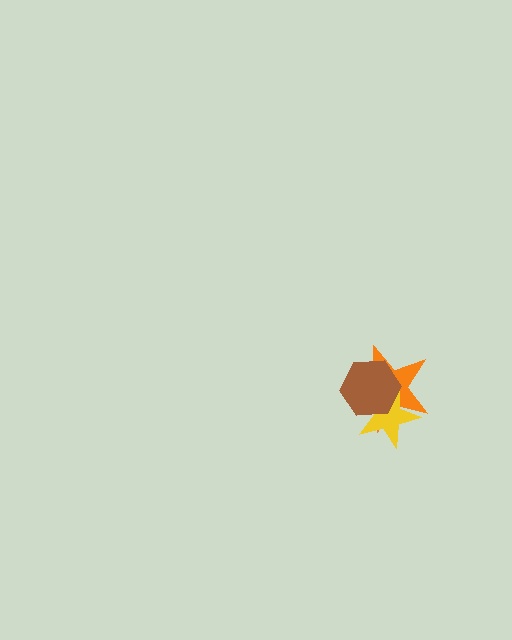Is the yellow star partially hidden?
Yes, it is partially covered by another shape.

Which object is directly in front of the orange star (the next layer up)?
The yellow star is directly in front of the orange star.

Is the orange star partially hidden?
Yes, it is partially covered by another shape.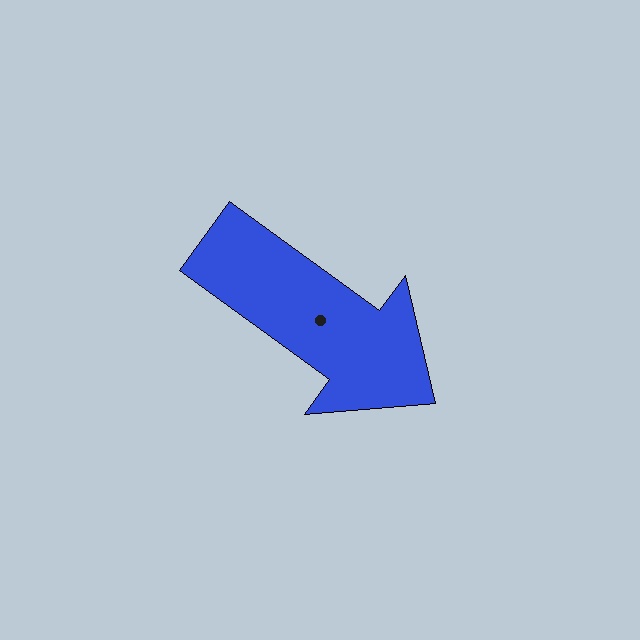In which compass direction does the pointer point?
Southeast.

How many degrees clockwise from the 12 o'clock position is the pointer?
Approximately 126 degrees.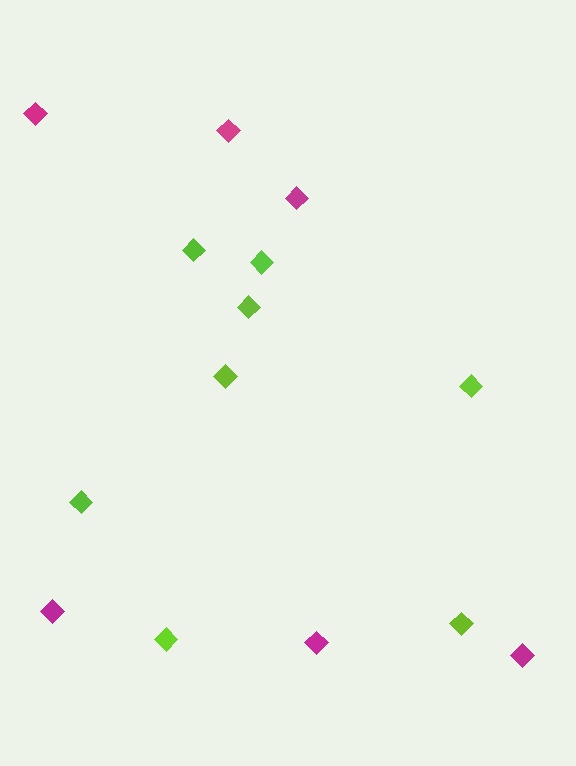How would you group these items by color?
There are 2 groups: one group of lime diamonds (8) and one group of magenta diamonds (6).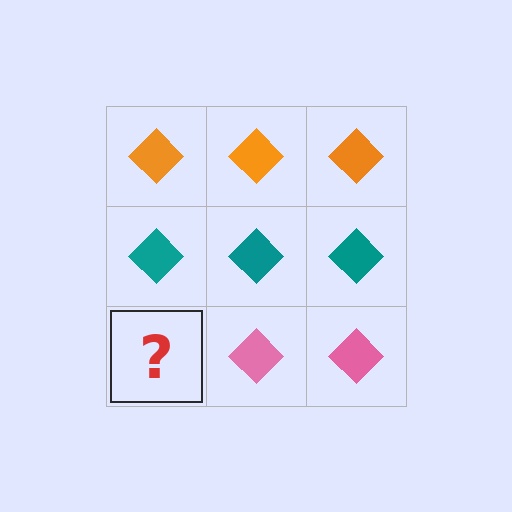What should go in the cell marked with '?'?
The missing cell should contain a pink diamond.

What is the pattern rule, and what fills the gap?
The rule is that each row has a consistent color. The gap should be filled with a pink diamond.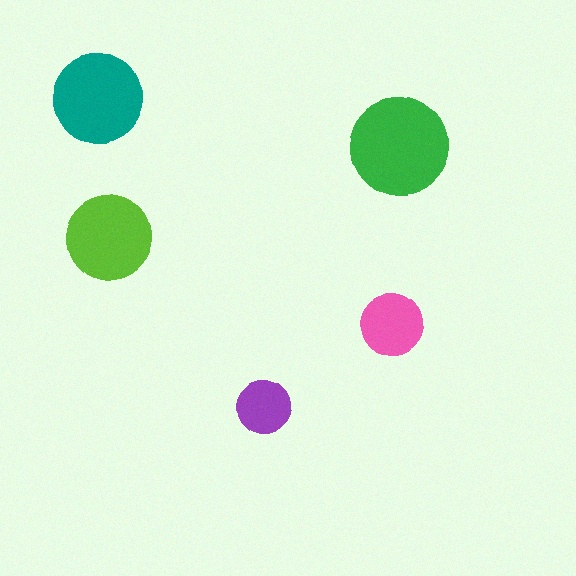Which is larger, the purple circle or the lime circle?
The lime one.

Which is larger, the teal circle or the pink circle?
The teal one.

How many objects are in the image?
There are 5 objects in the image.